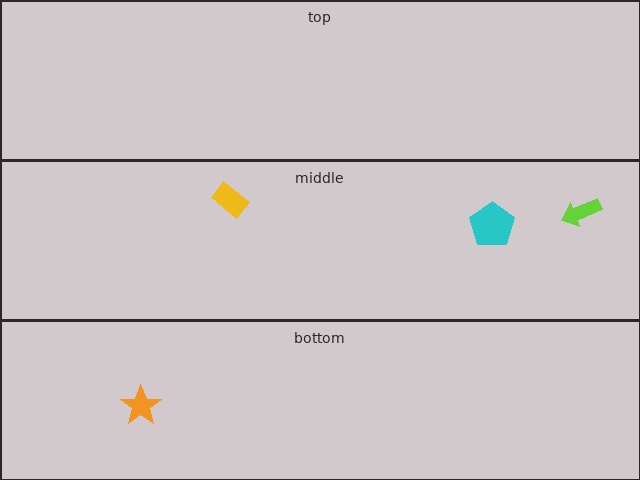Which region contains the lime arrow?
The middle region.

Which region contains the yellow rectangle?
The middle region.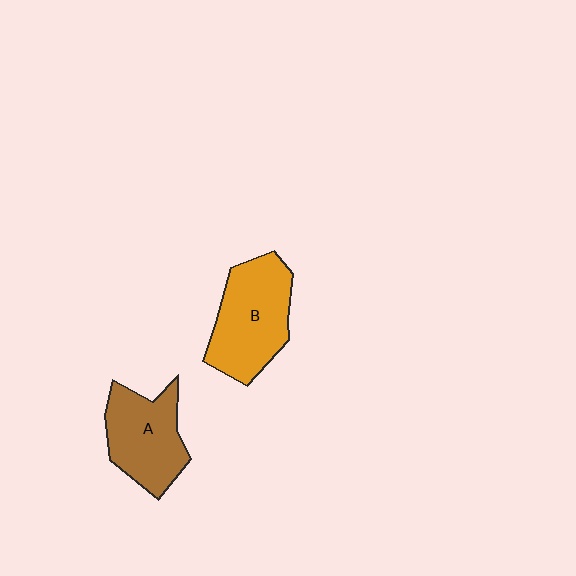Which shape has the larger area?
Shape B (orange).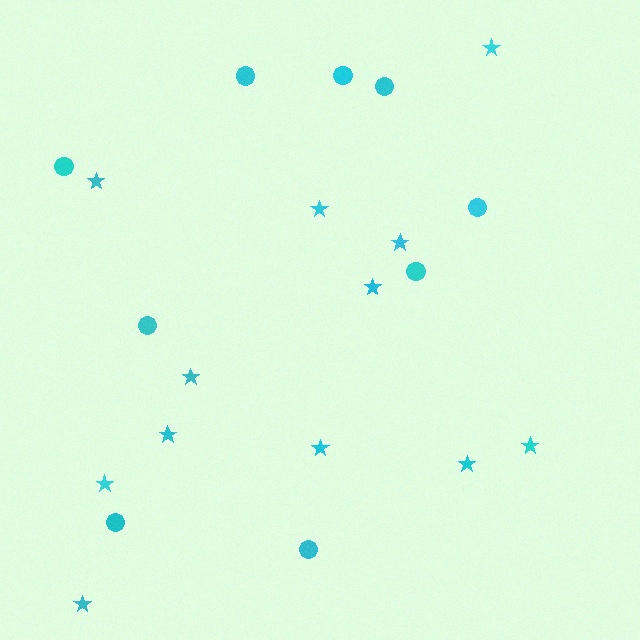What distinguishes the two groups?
There are 2 groups: one group of circles (9) and one group of stars (12).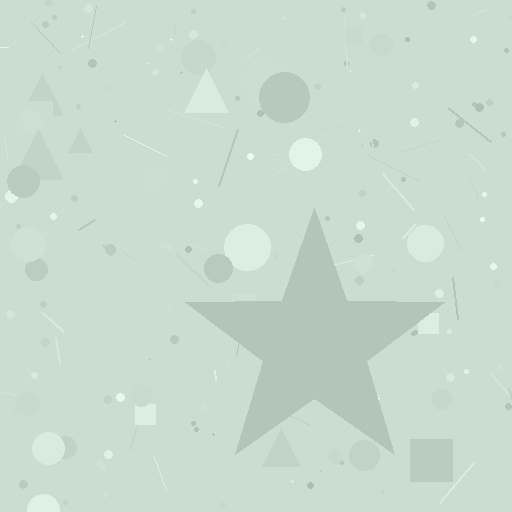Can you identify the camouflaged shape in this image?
The camouflaged shape is a star.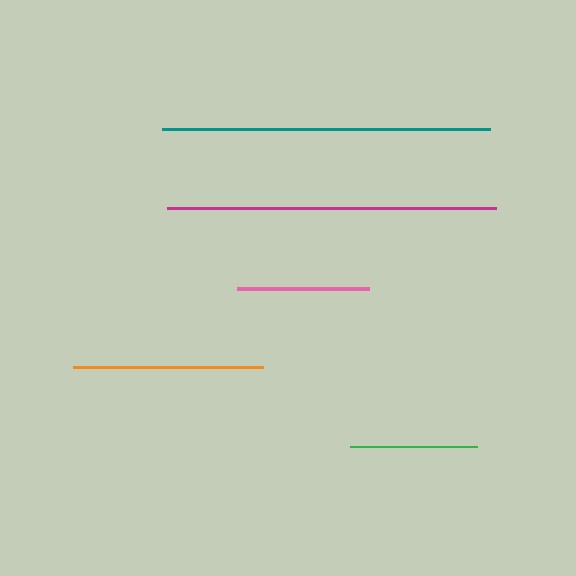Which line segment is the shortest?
The green line is the shortest at approximately 127 pixels.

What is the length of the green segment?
The green segment is approximately 127 pixels long.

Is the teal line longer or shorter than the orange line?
The teal line is longer than the orange line.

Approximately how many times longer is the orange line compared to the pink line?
The orange line is approximately 1.4 times the length of the pink line.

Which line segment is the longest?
The magenta line is the longest at approximately 329 pixels.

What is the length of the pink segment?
The pink segment is approximately 132 pixels long.